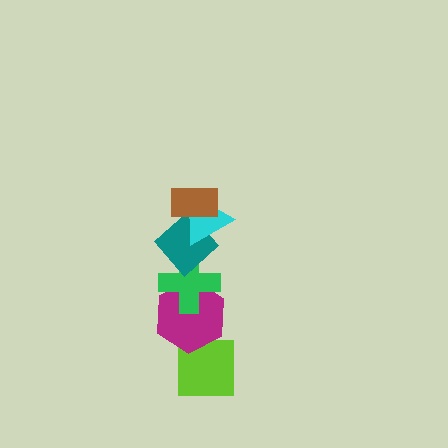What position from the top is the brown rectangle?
The brown rectangle is 1st from the top.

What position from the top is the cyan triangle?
The cyan triangle is 2nd from the top.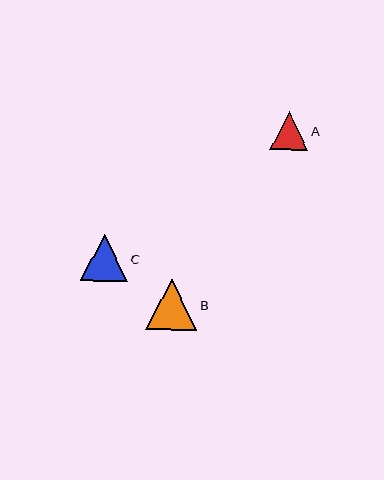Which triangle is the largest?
Triangle B is the largest with a size of approximately 51 pixels.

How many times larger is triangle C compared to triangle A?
Triangle C is approximately 1.2 times the size of triangle A.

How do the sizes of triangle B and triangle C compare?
Triangle B and triangle C are approximately the same size.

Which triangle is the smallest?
Triangle A is the smallest with a size of approximately 38 pixels.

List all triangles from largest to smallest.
From largest to smallest: B, C, A.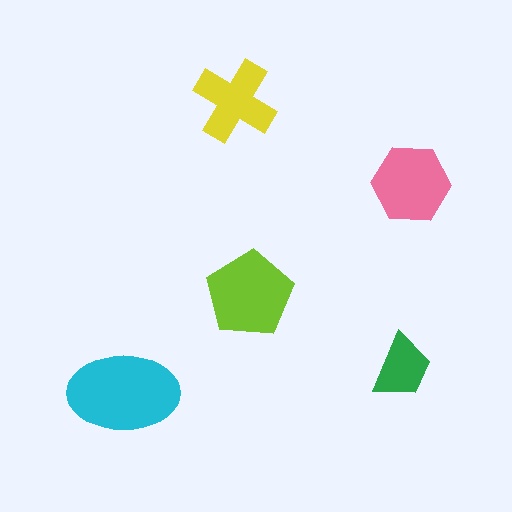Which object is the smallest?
The green trapezoid.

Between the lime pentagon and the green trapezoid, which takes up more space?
The lime pentagon.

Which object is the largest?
The cyan ellipse.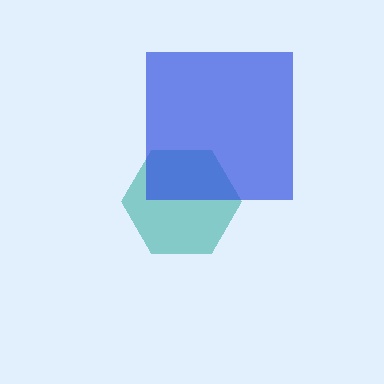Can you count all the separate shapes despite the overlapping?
Yes, there are 2 separate shapes.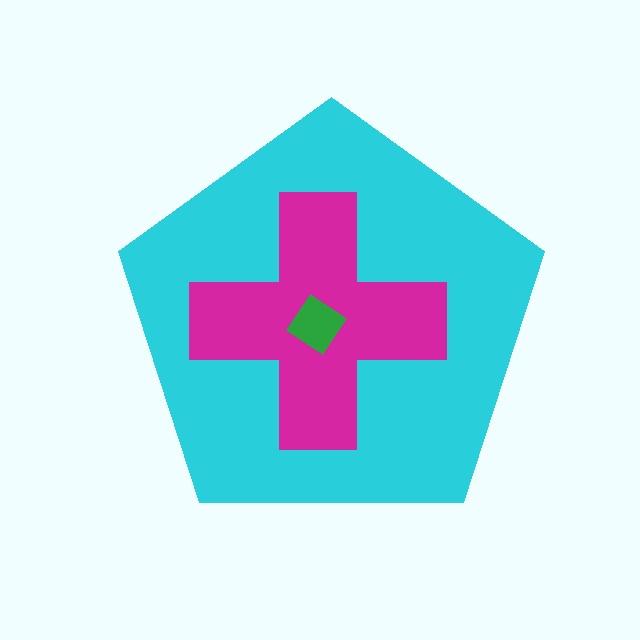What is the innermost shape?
The green diamond.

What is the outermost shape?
The cyan pentagon.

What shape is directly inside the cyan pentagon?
The magenta cross.